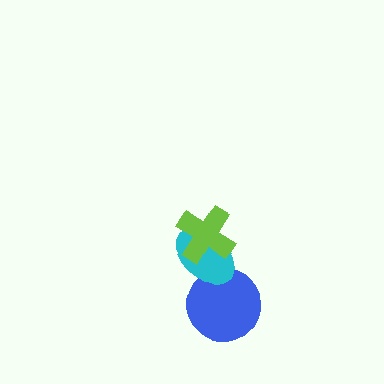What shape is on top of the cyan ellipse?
The lime cross is on top of the cyan ellipse.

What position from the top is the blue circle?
The blue circle is 3rd from the top.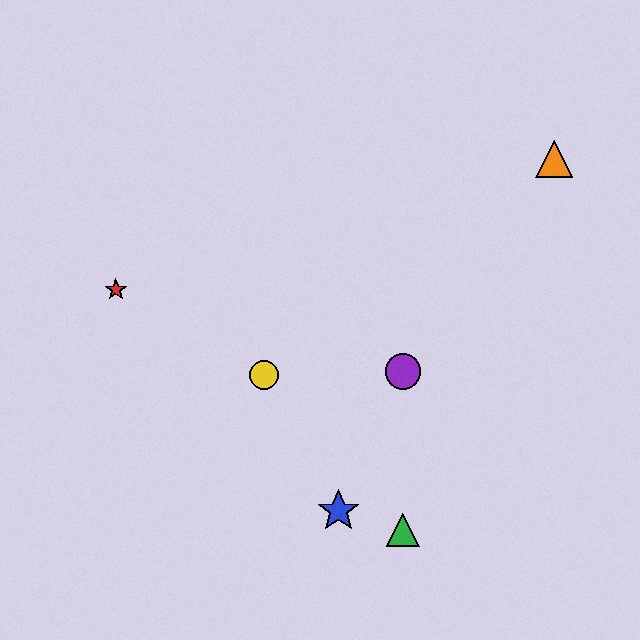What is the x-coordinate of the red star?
The red star is at x≈116.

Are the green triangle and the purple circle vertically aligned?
Yes, both are at x≈403.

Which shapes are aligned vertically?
The green triangle, the purple circle are aligned vertically.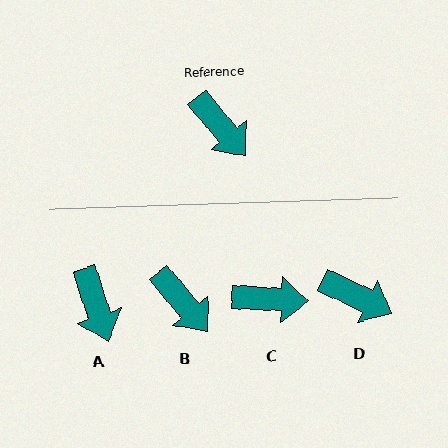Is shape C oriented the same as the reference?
No, it is off by about 47 degrees.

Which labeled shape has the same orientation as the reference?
B.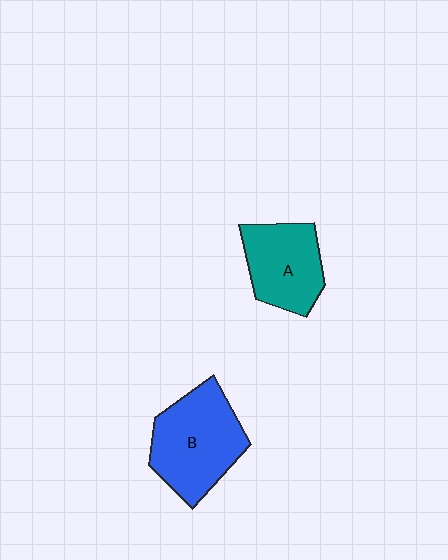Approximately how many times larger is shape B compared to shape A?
Approximately 1.3 times.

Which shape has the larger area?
Shape B (blue).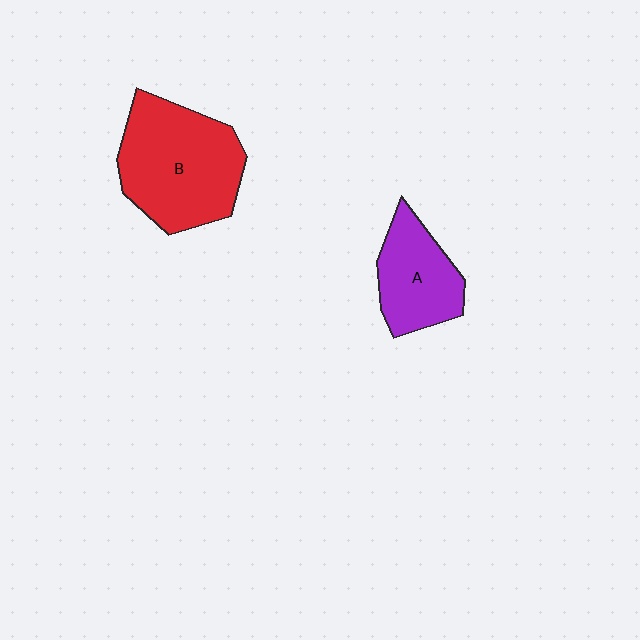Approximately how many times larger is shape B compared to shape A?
Approximately 1.7 times.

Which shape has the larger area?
Shape B (red).